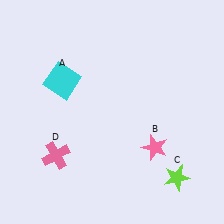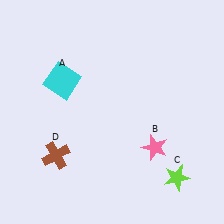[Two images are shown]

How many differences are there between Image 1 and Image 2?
There is 1 difference between the two images.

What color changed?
The cross (D) changed from pink in Image 1 to brown in Image 2.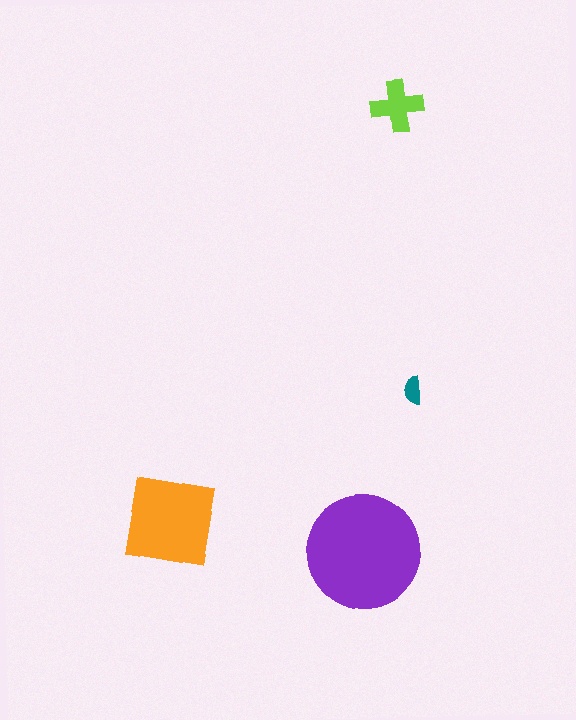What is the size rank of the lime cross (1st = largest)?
3rd.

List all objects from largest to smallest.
The purple circle, the orange square, the lime cross, the teal semicircle.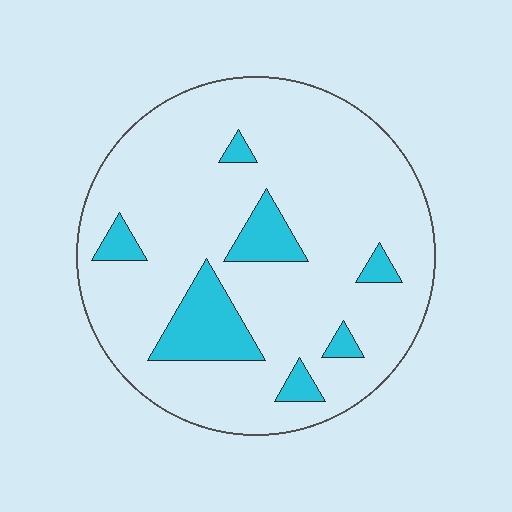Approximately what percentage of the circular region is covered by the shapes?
Approximately 15%.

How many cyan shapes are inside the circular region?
7.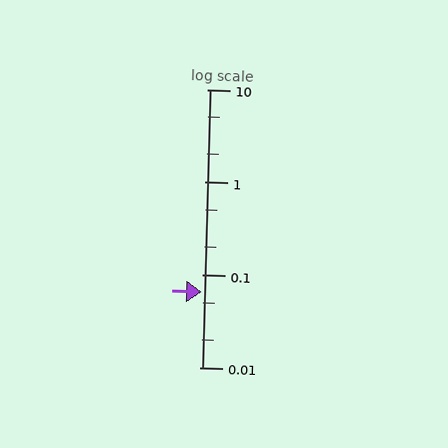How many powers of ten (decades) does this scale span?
The scale spans 3 decades, from 0.01 to 10.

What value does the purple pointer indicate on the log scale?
The pointer indicates approximately 0.066.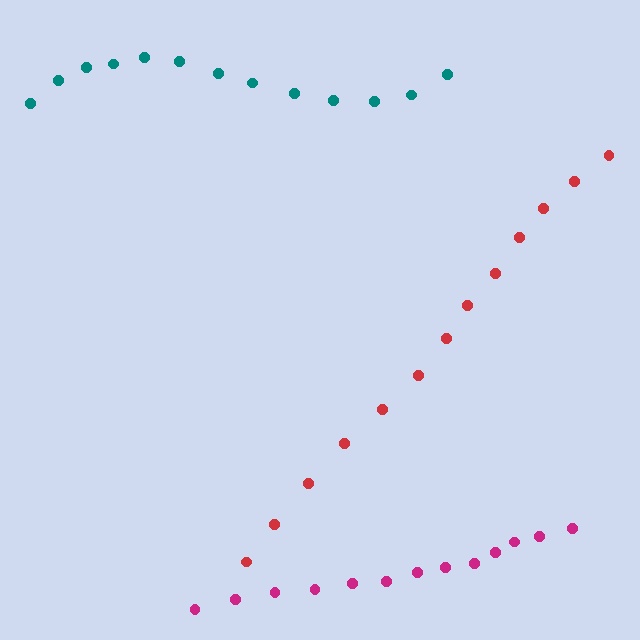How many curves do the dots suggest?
There are 3 distinct paths.